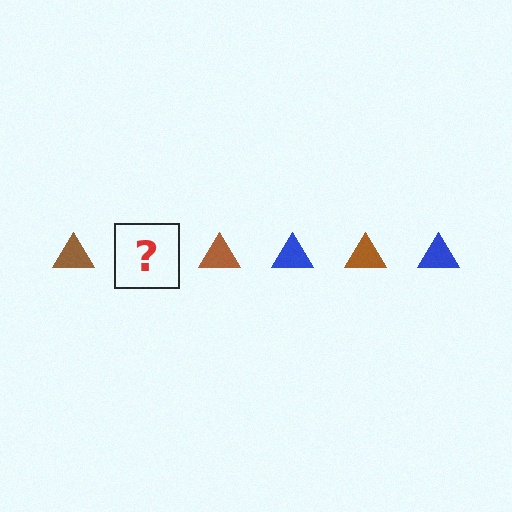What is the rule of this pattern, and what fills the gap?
The rule is that the pattern cycles through brown, blue triangles. The gap should be filled with a blue triangle.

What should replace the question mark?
The question mark should be replaced with a blue triangle.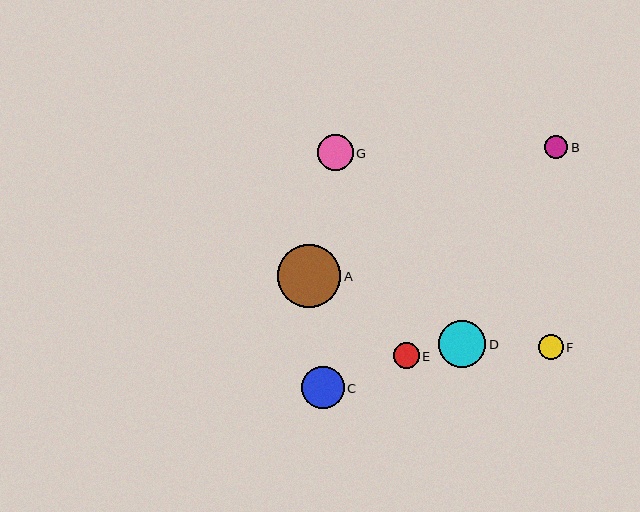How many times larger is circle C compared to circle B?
Circle C is approximately 1.8 times the size of circle B.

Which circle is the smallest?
Circle B is the smallest with a size of approximately 23 pixels.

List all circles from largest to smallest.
From largest to smallest: A, D, C, G, E, F, B.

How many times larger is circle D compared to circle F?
Circle D is approximately 1.9 times the size of circle F.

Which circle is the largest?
Circle A is the largest with a size of approximately 63 pixels.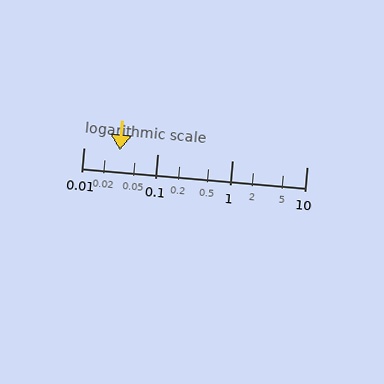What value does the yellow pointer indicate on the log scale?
The pointer indicates approximately 0.031.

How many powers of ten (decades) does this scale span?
The scale spans 3 decades, from 0.01 to 10.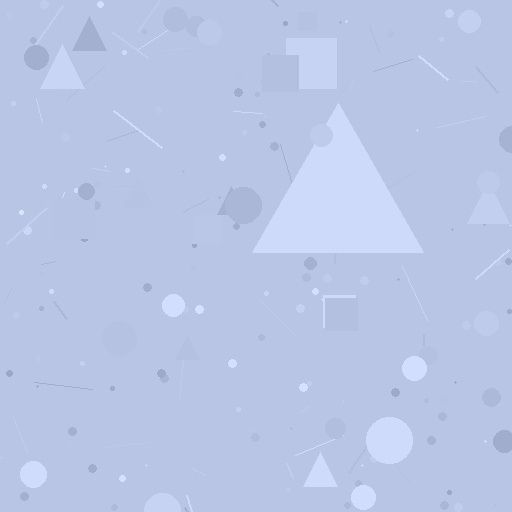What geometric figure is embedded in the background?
A triangle is embedded in the background.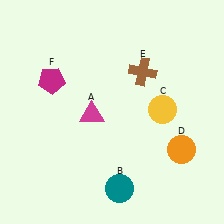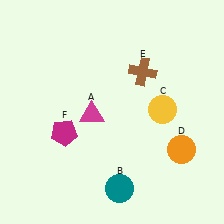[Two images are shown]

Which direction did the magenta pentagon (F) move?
The magenta pentagon (F) moved down.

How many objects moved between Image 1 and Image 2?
1 object moved between the two images.